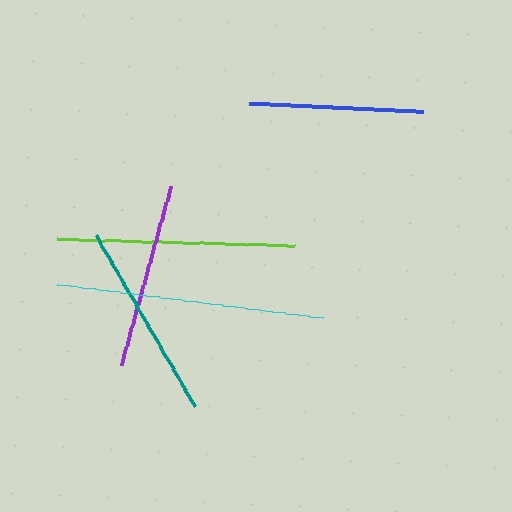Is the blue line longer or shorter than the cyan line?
The cyan line is longer than the blue line.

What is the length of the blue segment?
The blue segment is approximately 173 pixels long.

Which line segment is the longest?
The cyan line is the longest at approximately 268 pixels.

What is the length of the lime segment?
The lime segment is approximately 238 pixels long.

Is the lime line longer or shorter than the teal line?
The lime line is longer than the teal line.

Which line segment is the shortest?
The blue line is the shortest at approximately 173 pixels.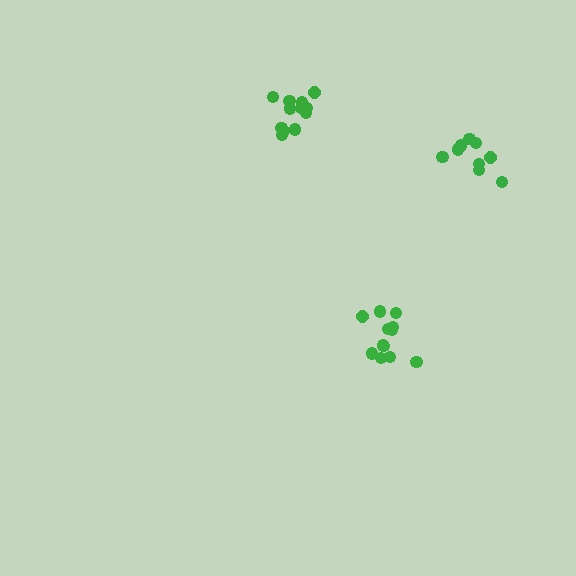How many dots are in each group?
Group 1: 12 dots, Group 2: 12 dots, Group 3: 9 dots (33 total).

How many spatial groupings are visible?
There are 3 spatial groupings.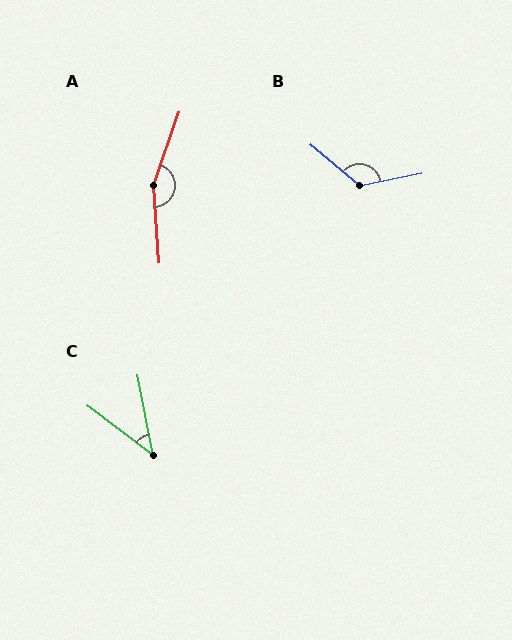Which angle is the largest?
A, at approximately 157 degrees.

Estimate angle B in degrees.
Approximately 129 degrees.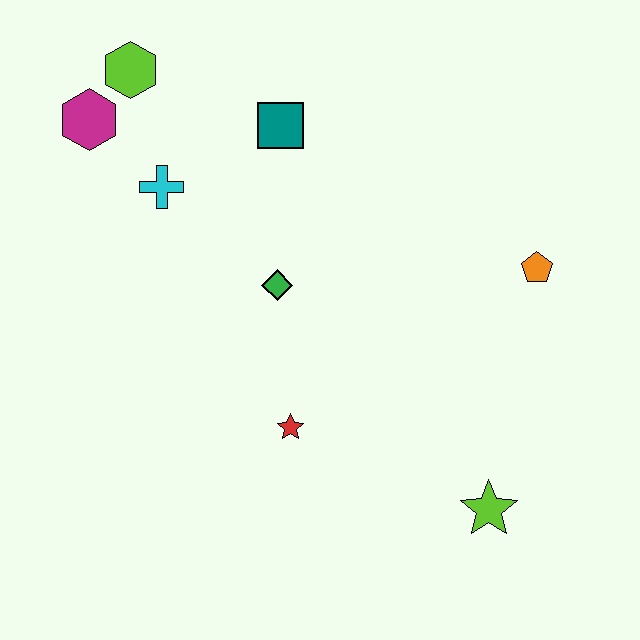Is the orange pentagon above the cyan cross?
No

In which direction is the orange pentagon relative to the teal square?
The orange pentagon is to the right of the teal square.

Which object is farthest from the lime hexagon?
The lime star is farthest from the lime hexagon.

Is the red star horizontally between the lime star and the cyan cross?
Yes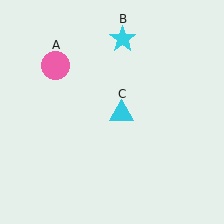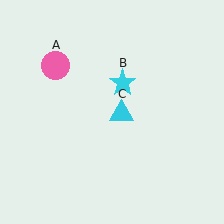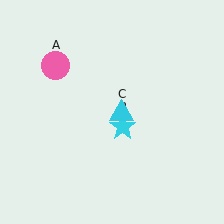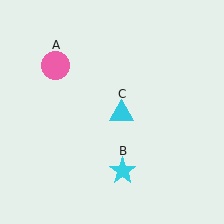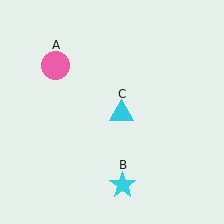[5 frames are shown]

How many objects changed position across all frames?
1 object changed position: cyan star (object B).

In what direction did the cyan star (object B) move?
The cyan star (object B) moved down.